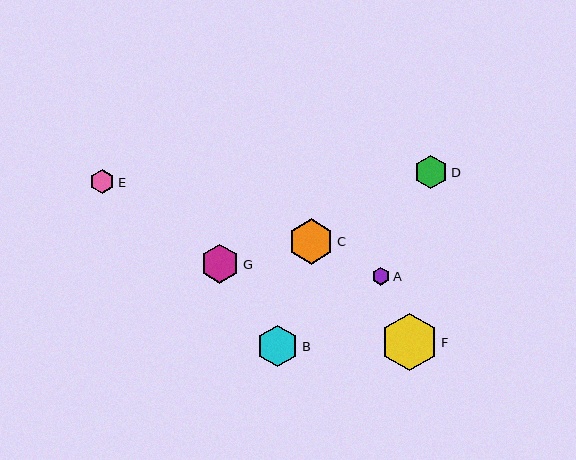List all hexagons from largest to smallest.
From largest to smallest: F, C, B, G, D, E, A.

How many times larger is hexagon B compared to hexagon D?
Hexagon B is approximately 1.2 times the size of hexagon D.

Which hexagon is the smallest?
Hexagon A is the smallest with a size of approximately 18 pixels.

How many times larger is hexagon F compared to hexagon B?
Hexagon F is approximately 1.4 times the size of hexagon B.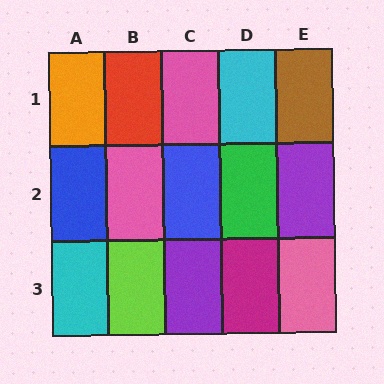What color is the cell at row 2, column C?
Blue.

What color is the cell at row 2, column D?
Green.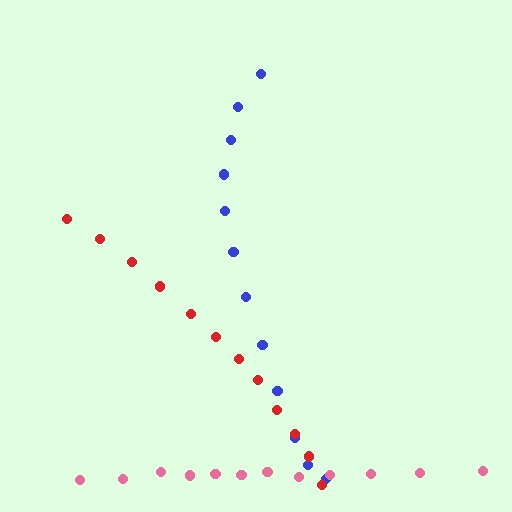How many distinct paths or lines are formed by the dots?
There are 3 distinct paths.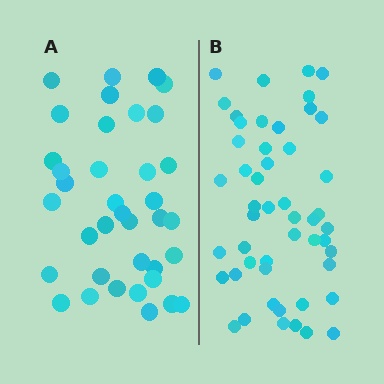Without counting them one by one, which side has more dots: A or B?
Region B (the right region) has more dots.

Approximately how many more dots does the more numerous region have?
Region B has approximately 15 more dots than region A.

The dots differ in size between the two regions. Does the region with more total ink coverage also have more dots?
No. Region A has more total ink coverage because its dots are larger, but region B actually contains more individual dots. Total area can be misleading — the number of items is what matters here.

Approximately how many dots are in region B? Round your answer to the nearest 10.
About 50 dots.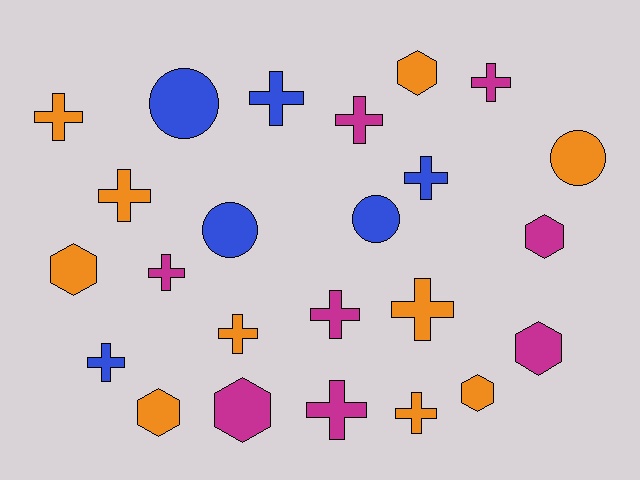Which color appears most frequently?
Orange, with 10 objects.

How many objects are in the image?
There are 24 objects.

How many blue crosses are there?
There are 3 blue crosses.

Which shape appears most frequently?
Cross, with 13 objects.